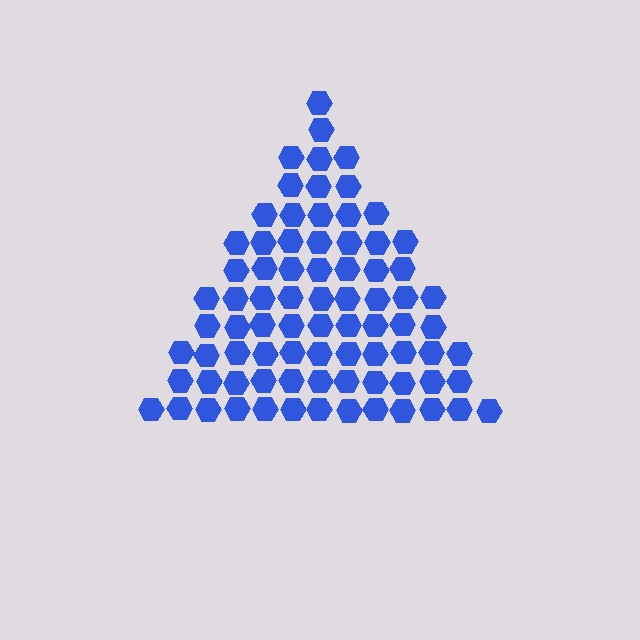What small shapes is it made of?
It is made of small hexagons.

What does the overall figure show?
The overall figure shows a triangle.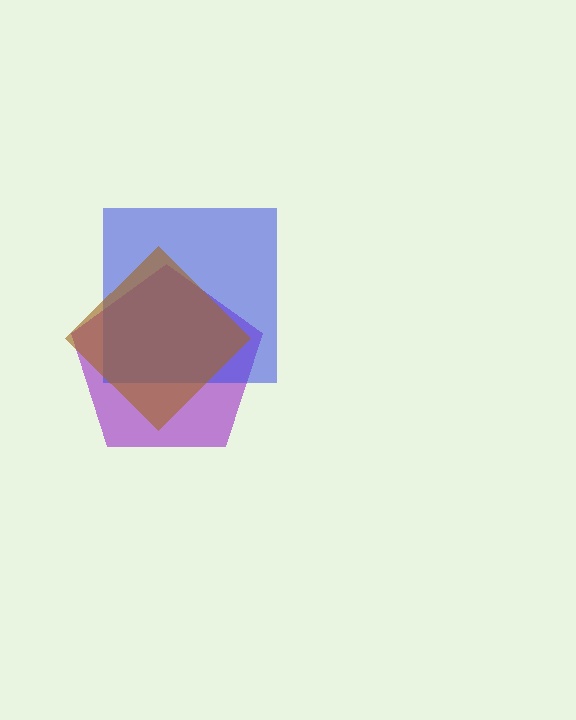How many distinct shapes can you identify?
There are 3 distinct shapes: a purple pentagon, a blue square, a brown diamond.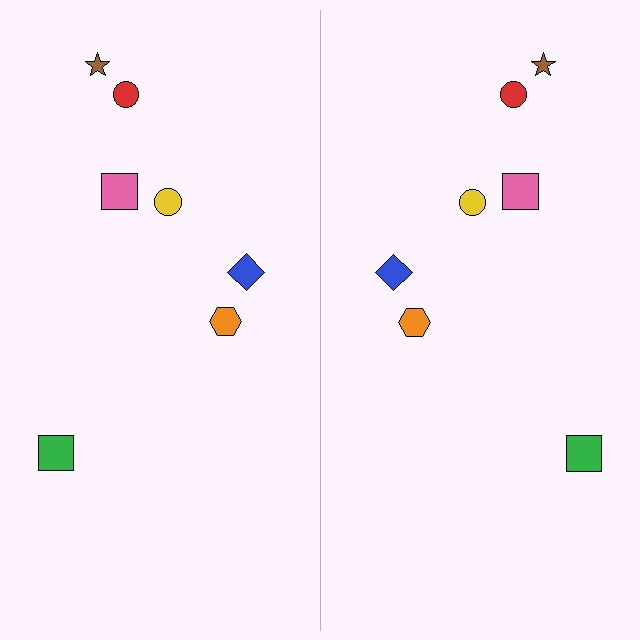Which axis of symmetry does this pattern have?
The pattern has a vertical axis of symmetry running through the center of the image.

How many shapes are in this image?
There are 14 shapes in this image.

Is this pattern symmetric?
Yes, this pattern has bilateral (reflection) symmetry.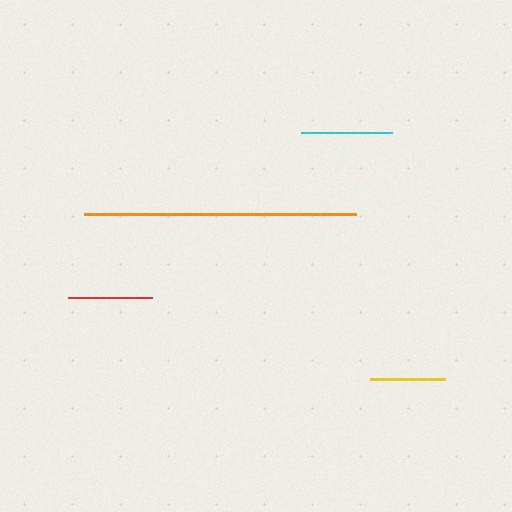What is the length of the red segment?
The red segment is approximately 84 pixels long.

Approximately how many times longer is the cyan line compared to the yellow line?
The cyan line is approximately 1.2 times the length of the yellow line.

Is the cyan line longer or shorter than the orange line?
The orange line is longer than the cyan line.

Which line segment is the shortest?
The yellow line is the shortest at approximately 75 pixels.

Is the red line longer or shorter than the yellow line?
The red line is longer than the yellow line.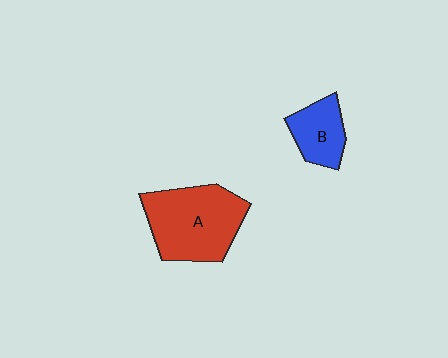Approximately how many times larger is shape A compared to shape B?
Approximately 2.1 times.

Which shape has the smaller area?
Shape B (blue).